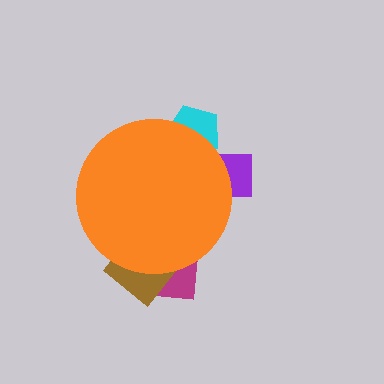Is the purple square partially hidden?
Yes, the purple square is partially hidden behind the orange circle.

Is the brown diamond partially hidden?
Yes, the brown diamond is partially hidden behind the orange circle.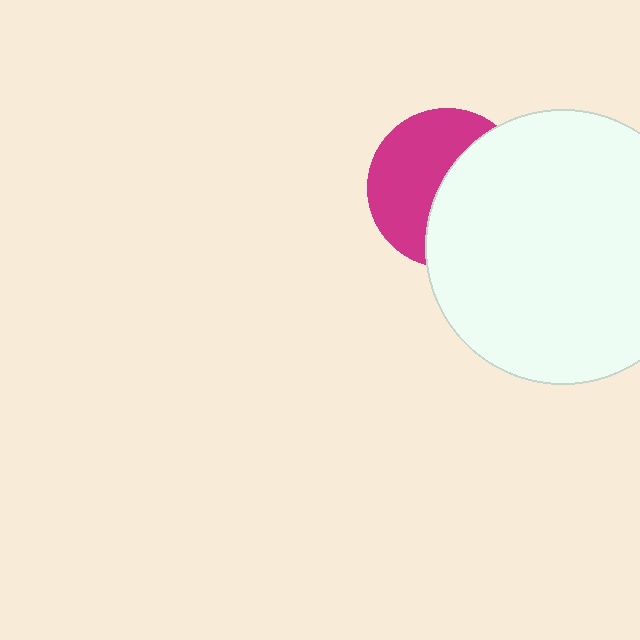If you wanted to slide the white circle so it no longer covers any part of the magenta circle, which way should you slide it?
Slide it right — that is the most direct way to separate the two shapes.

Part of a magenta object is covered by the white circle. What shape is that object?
It is a circle.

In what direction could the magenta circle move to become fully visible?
The magenta circle could move left. That would shift it out from behind the white circle entirely.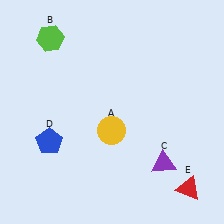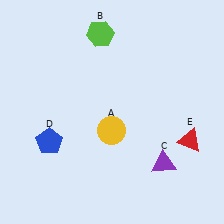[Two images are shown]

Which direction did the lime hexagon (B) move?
The lime hexagon (B) moved right.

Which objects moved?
The objects that moved are: the lime hexagon (B), the red triangle (E).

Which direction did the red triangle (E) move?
The red triangle (E) moved up.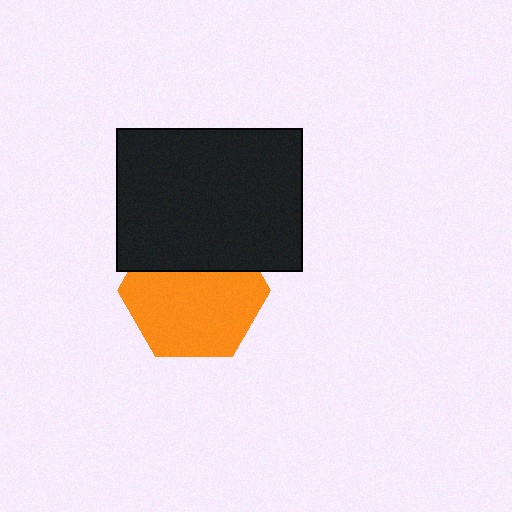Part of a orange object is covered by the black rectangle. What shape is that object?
It is a hexagon.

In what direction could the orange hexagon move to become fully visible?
The orange hexagon could move down. That would shift it out from behind the black rectangle entirely.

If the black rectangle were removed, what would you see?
You would see the complete orange hexagon.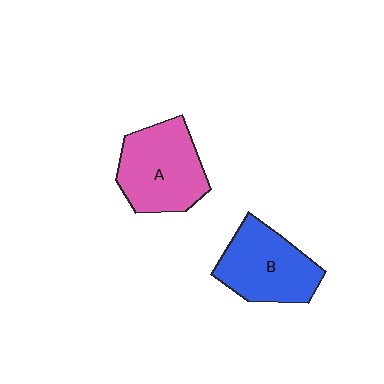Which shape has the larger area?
Shape A (pink).